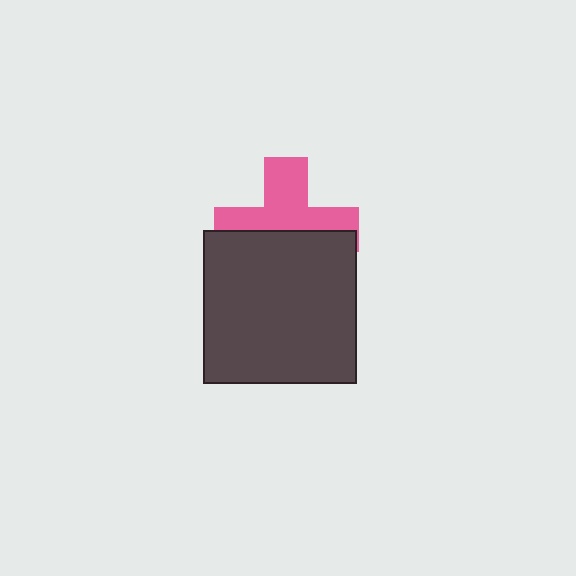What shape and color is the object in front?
The object in front is a dark gray square.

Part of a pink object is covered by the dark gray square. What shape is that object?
It is a cross.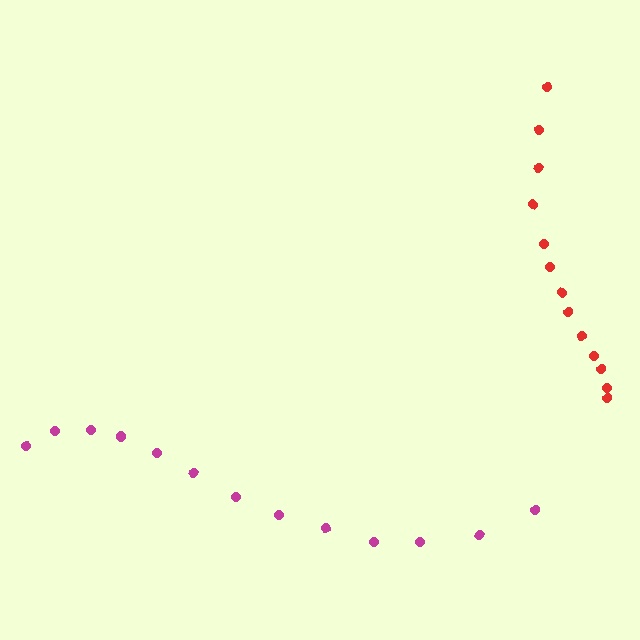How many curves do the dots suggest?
There are 2 distinct paths.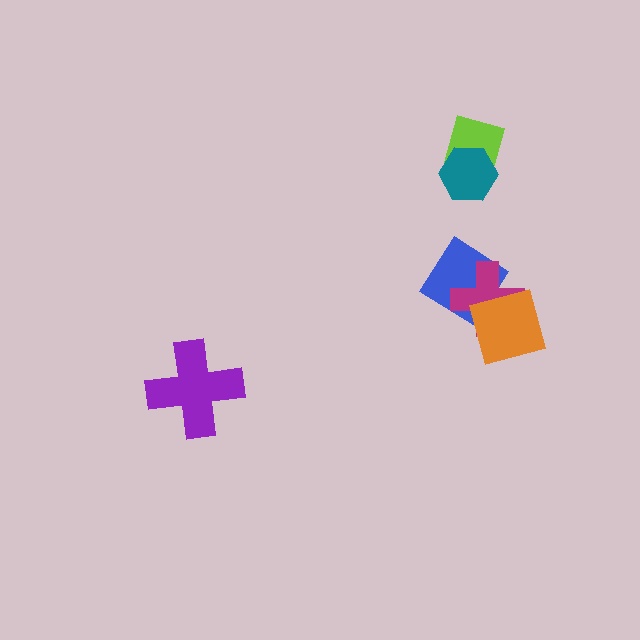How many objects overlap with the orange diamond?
2 objects overlap with the orange diamond.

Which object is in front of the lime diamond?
The teal hexagon is in front of the lime diamond.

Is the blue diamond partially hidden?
Yes, it is partially covered by another shape.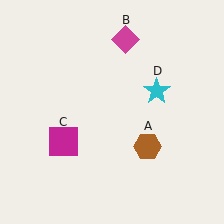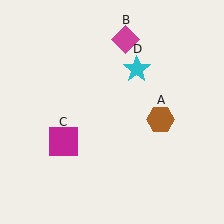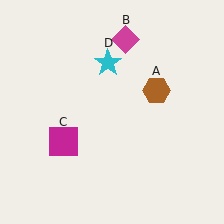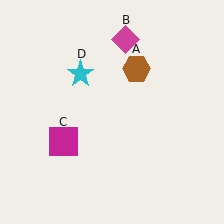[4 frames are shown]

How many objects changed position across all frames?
2 objects changed position: brown hexagon (object A), cyan star (object D).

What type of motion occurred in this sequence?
The brown hexagon (object A), cyan star (object D) rotated counterclockwise around the center of the scene.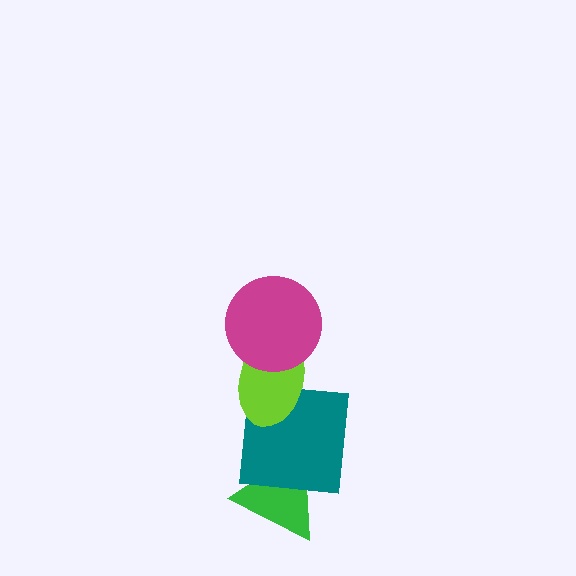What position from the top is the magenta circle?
The magenta circle is 1st from the top.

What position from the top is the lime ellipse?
The lime ellipse is 2nd from the top.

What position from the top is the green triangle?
The green triangle is 4th from the top.